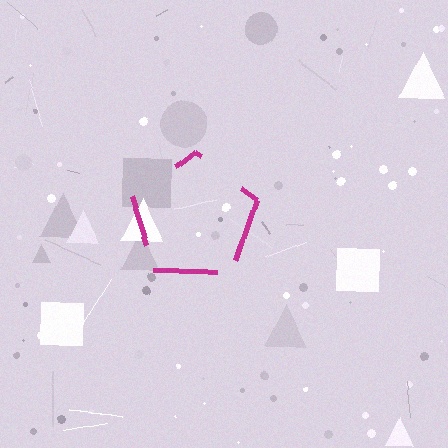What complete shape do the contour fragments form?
The contour fragments form a pentagon.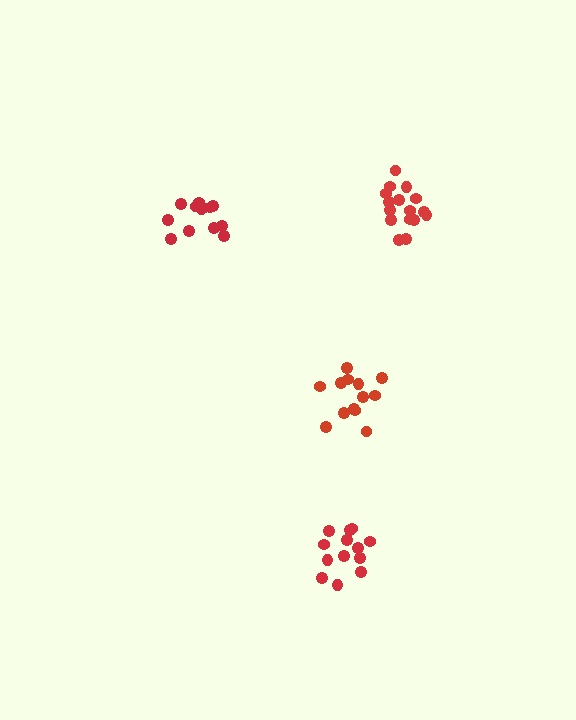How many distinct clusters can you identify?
There are 4 distinct clusters.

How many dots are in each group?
Group 1: 13 dots, Group 2: 16 dots, Group 3: 13 dots, Group 4: 13 dots (55 total).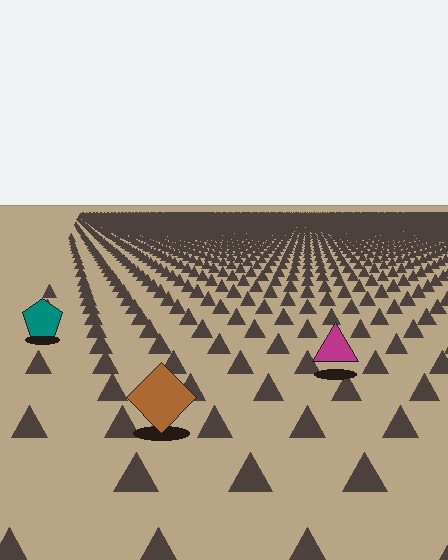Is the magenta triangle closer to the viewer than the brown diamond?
No. The brown diamond is closer — you can tell from the texture gradient: the ground texture is coarser near it.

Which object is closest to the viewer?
The brown diamond is closest. The texture marks near it are larger and more spread out.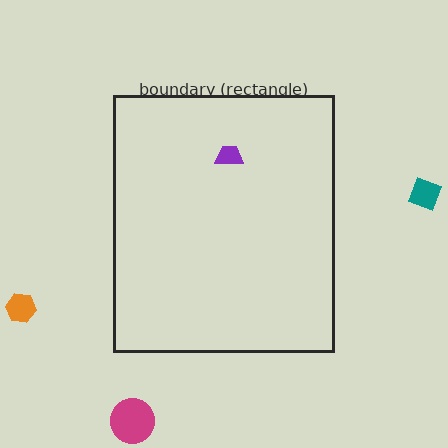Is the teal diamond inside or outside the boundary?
Outside.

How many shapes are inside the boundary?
1 inside, 3 outside.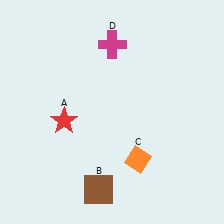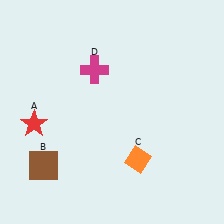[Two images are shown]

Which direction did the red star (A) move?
The red star (A) moved left.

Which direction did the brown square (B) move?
The brown square (B) moved left.